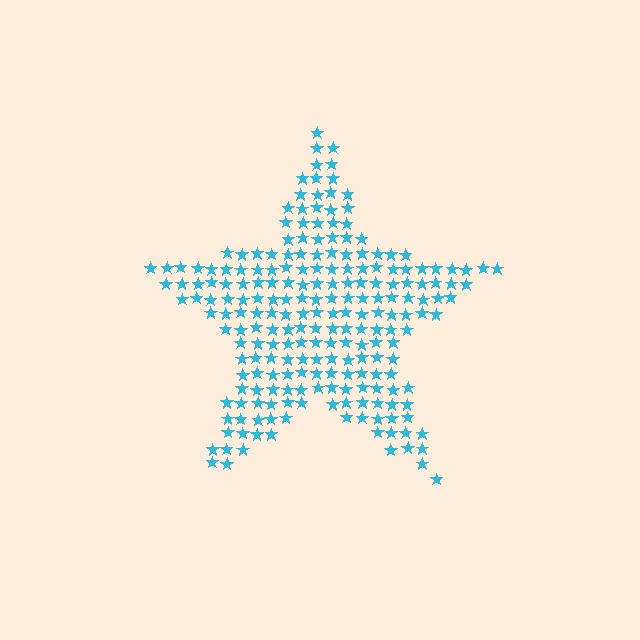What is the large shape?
The large shape is a star.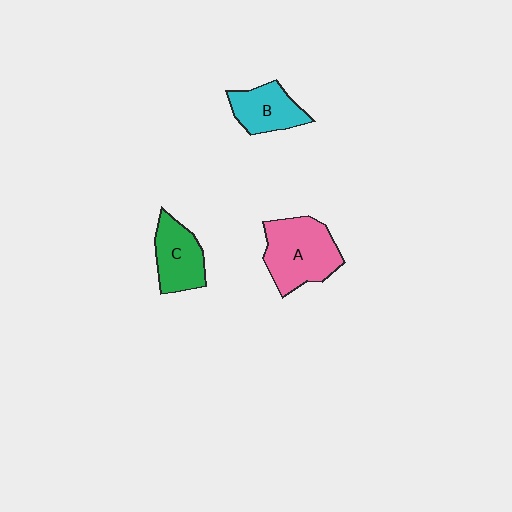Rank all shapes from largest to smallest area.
From largest to smallest: A (pink), C (green), B (cyan).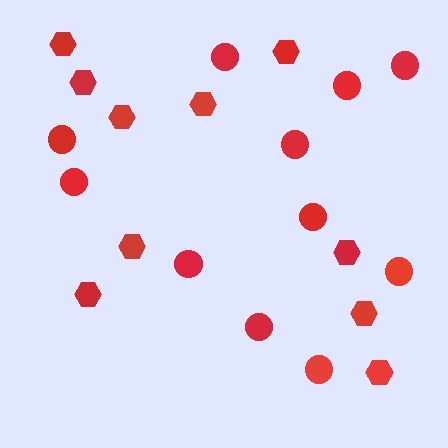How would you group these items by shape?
There are 2 groups: one group of circles (11) and one group of hexagons (10).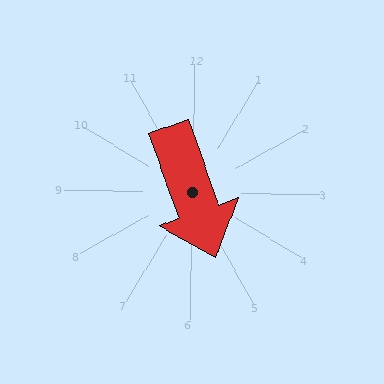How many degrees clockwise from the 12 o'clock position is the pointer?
Approximately 159 degrees.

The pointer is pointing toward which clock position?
Roughly 5 o'clock.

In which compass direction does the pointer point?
South.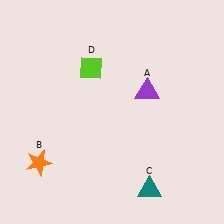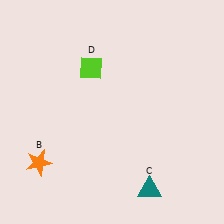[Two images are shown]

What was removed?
The purple triangle (A) was removed in Image 2.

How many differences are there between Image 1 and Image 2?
There is 1 difference between the two images.